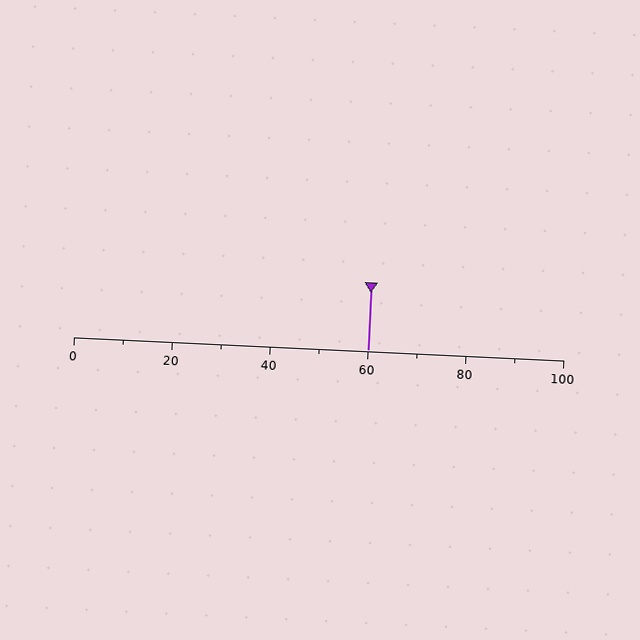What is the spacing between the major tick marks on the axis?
The major ticks are spaced 20 apart.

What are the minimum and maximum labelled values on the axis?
The axis runs from 0 to 100.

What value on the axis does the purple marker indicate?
The marker indicates approximately 60.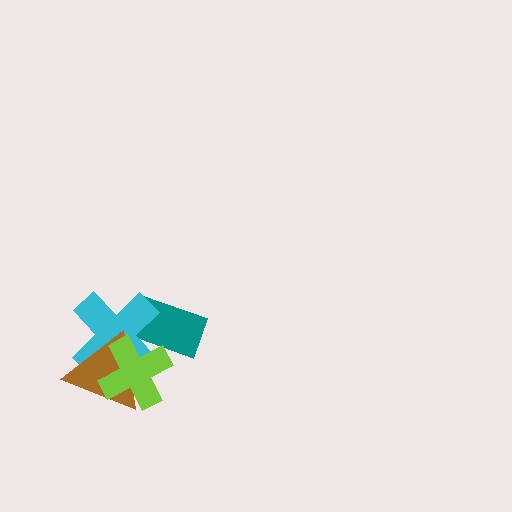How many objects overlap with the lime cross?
3 objects overlap with the lime cross.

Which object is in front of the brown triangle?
The lime cross is in front of the brown triangle.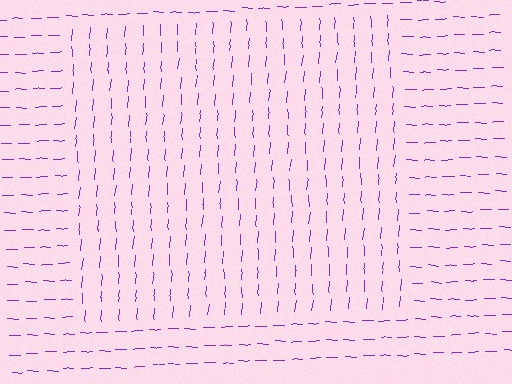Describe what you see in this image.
The image is filled with small purple line segments. A rectangle region in the image has lines oriented differently from the surrounding lines, creating a visible texture boundary.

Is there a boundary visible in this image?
Yes, there is a texture boundary formed by a change in line orientation.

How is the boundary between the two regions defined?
The boundary is defined purely by a change in line orientation (approximately 88 degrees difference). All lines are the same color and thickness.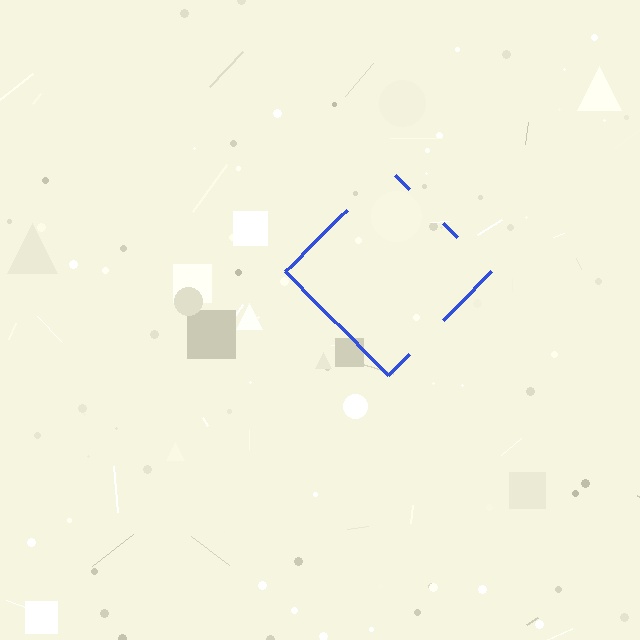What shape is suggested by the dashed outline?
The dashed outline suggests a diamond.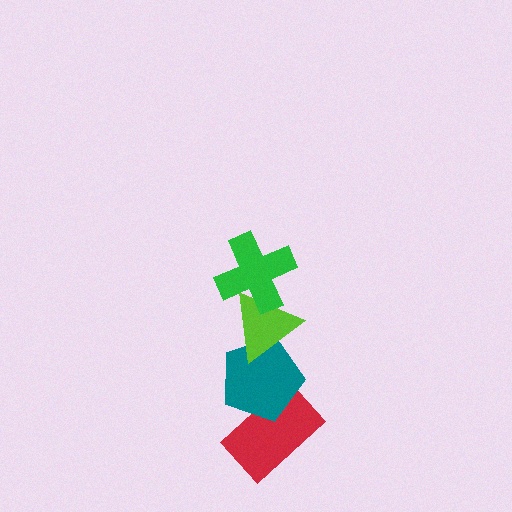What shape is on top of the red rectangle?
The teal pentagon is on top of the red rectangle.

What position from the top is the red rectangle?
The red rectangle is 4th from the top.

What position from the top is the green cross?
The green cross is 1st from the top.